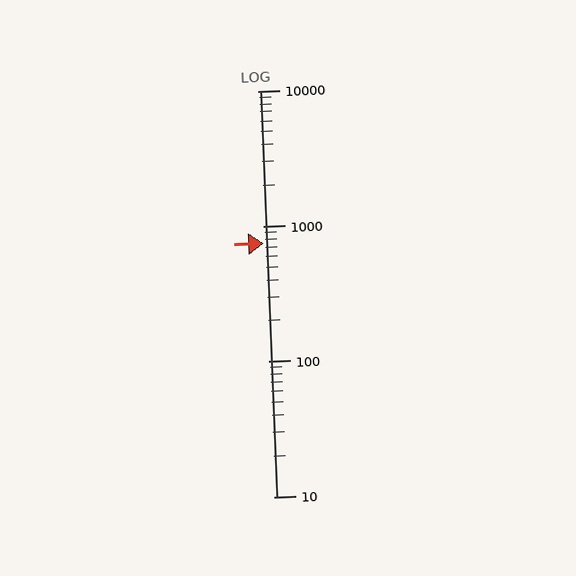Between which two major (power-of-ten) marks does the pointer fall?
The pointer is between 100 and 1000.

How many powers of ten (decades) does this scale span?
The scale spans 3 decades, from 10 to 10000.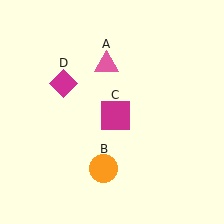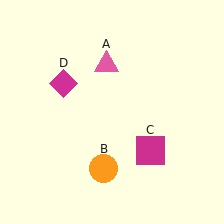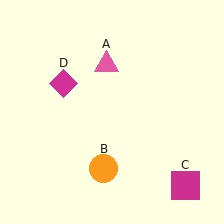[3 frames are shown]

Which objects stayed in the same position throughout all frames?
Pink triangle (object A) and orange circle (object B) and magenta diamond (object D) remained stationary.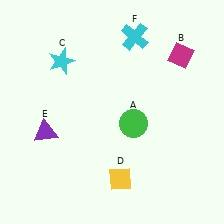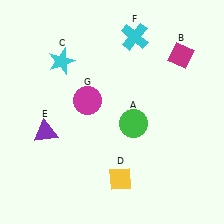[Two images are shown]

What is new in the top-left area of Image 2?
A magenta circle (G) was added in the top-left area of Image 2.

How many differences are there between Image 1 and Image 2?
There is 1 difference between the two images.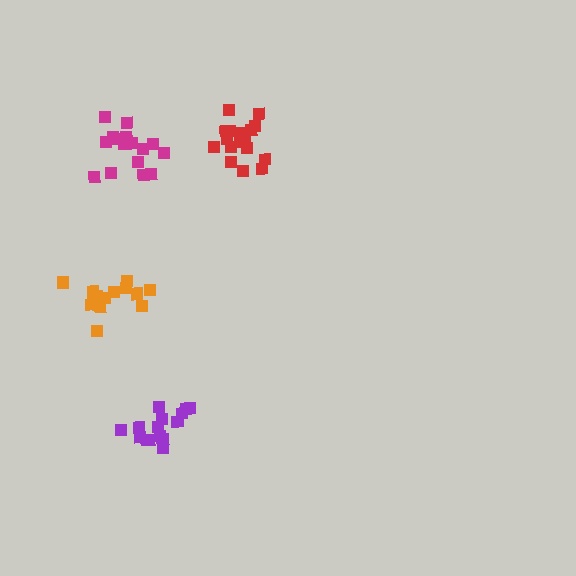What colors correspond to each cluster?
The clusters are colored: red, magenta, orange, purple.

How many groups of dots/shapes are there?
There are 4 groups.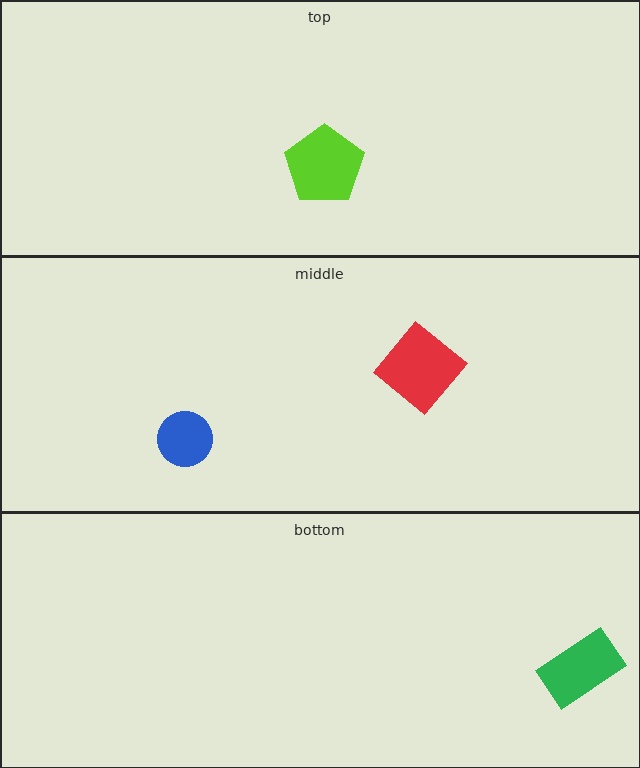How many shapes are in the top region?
1.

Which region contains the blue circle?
The middle region.